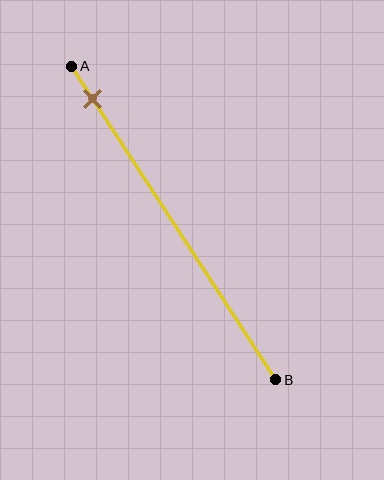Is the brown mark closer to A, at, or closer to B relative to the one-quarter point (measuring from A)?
The brown mark is closer to point A than the one-quarter point of segment AB.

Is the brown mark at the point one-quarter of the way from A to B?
No, the mark is at about 10% from A, not at the 25% one-quarter point.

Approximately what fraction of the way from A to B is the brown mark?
The brown mark is approximately 10% of the way from A to B.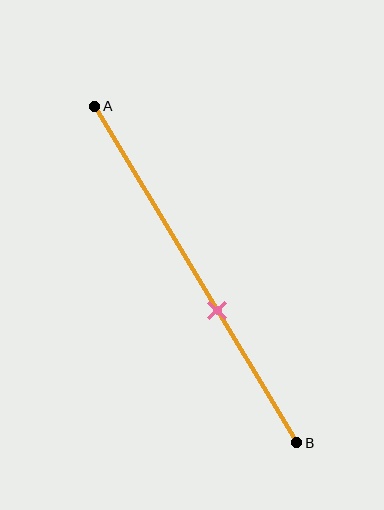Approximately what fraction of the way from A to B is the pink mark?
The pink mark is approximately 60% of the way from A to B.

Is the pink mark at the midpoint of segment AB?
No, the mark is at about 60% from A, not at the 50% midpoint.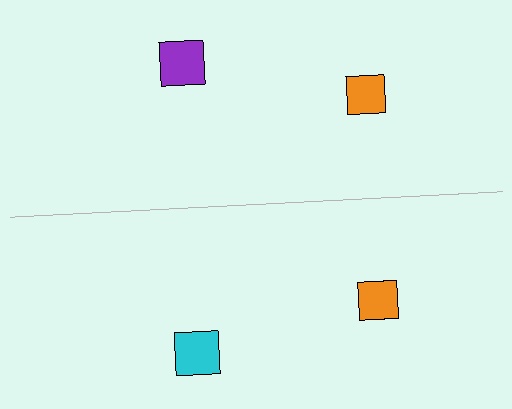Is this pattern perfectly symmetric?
No, the pattern is not perfectly symmetric. The cyan square on the bottom side breaks the symmetry — its mirror counterpart is purple.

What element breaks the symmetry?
The cyan square on the bottom side breaks the symmetry — its mirror counterpart is purple.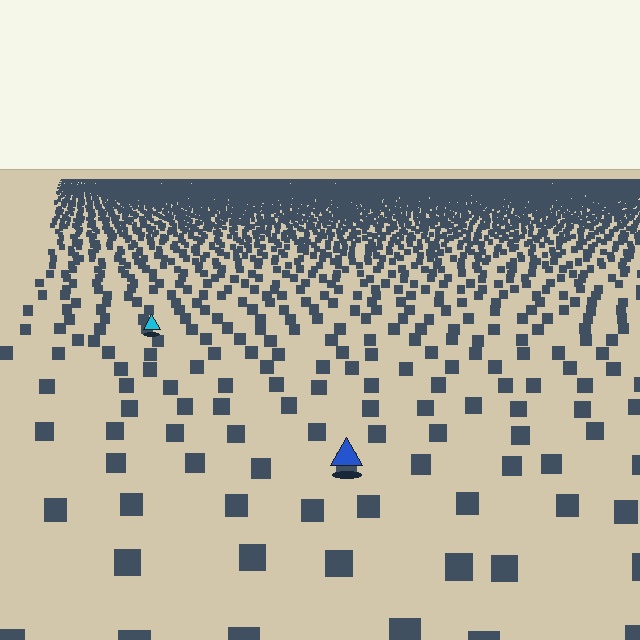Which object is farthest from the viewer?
The cyan triangle is farthest from the viewer. It appears smaller and the ground texture around it is denser.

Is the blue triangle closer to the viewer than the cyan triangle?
Yes. The blue triangle is closer — you can tell from the texture gradient: the ground texture is coarser near it.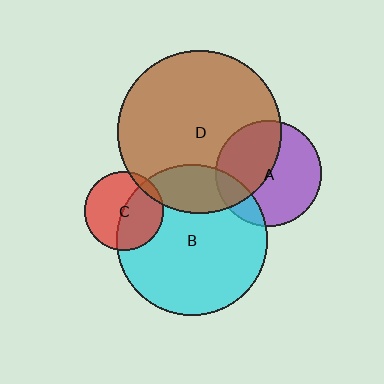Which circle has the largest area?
Circle D (brown).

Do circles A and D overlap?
Yes.